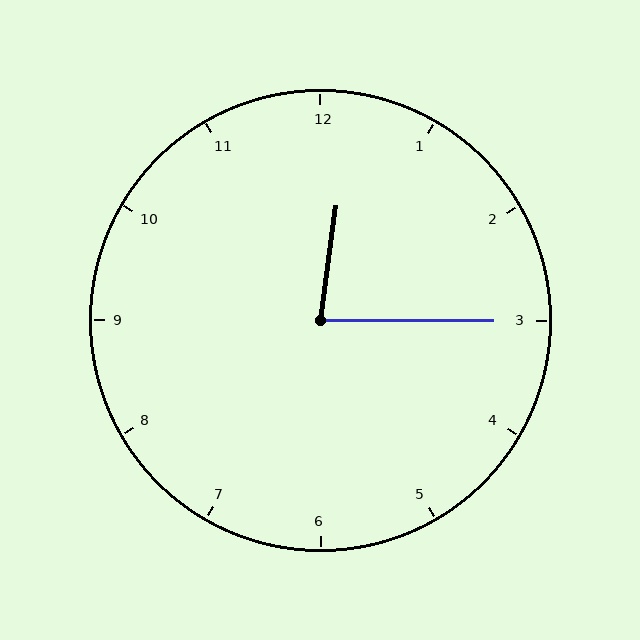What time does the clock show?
12:15.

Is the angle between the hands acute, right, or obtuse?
It is acute.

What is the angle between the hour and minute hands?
Approximately 82 degrees.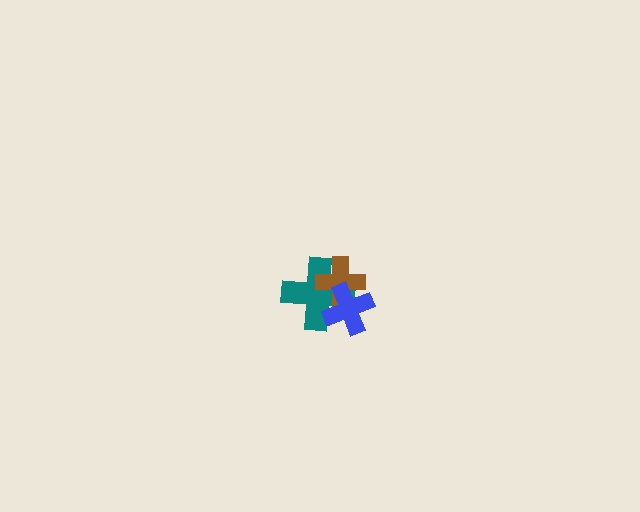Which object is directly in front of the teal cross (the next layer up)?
The brown cross is directly in front of the teal cross.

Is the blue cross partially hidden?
No, no other shape covers it.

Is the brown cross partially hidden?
Yes, it is partially covered by another shape.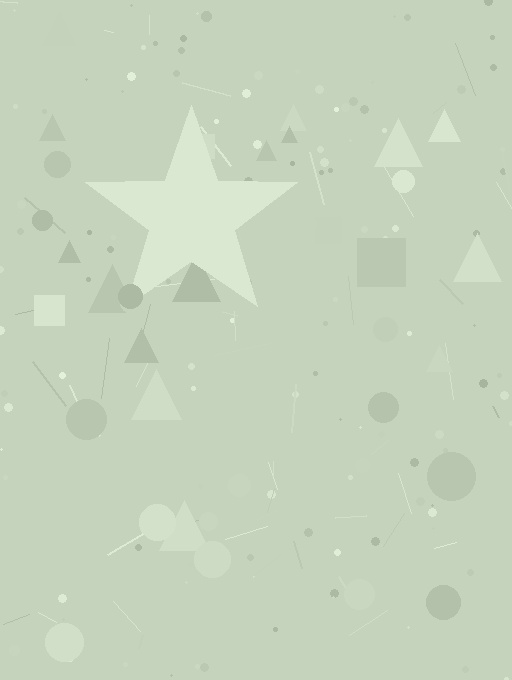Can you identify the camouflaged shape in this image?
The camouflaged shape is a star.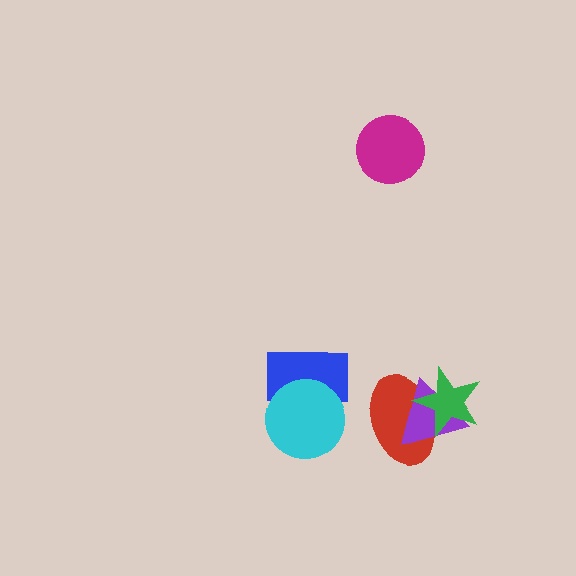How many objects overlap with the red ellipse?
2 objects overlap with the red ellipse.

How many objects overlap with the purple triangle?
2 objects overlap with the purple triangle.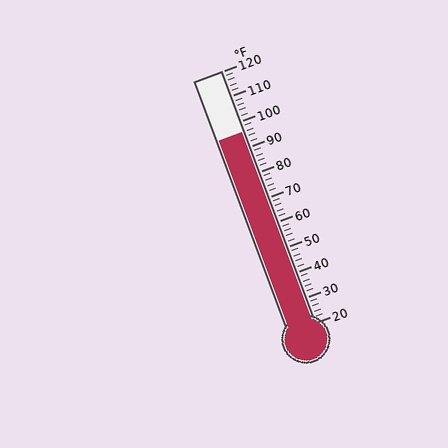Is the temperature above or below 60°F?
The temperature is above 60°F.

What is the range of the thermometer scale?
The thermometer scale ranges from 20°F to 120°F.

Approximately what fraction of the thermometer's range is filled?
The thermometer is filled to approximately 75% of its range.